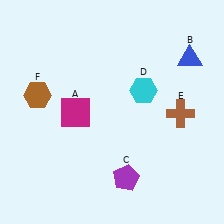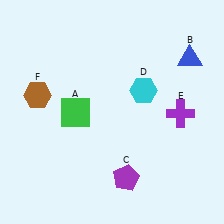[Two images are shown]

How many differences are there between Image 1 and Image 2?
There are 2 differences between the two images.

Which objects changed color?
A changed from magenta to green. E changed from brown to purple.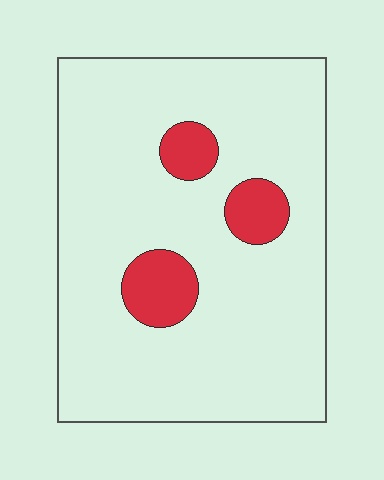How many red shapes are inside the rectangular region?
3.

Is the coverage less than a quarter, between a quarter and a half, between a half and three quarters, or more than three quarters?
Less than a quarter.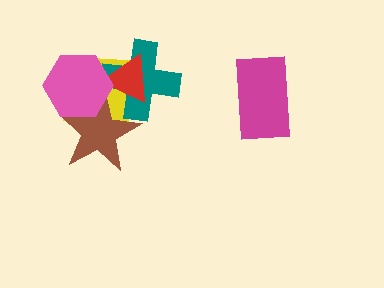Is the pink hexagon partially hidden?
No, no other shape covers it.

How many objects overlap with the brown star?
4 objects overlap with the brown star.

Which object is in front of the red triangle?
The pink hexagon is in front of the red triangle.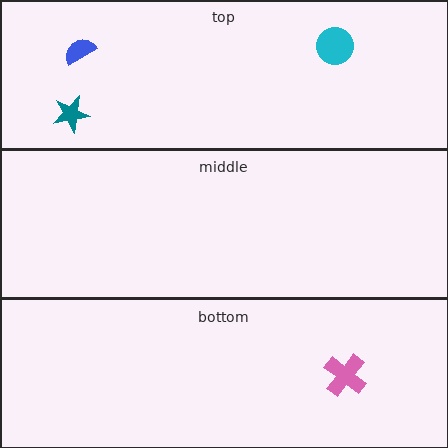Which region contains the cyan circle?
The top region.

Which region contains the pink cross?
The bottom region.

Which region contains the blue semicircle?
The top region.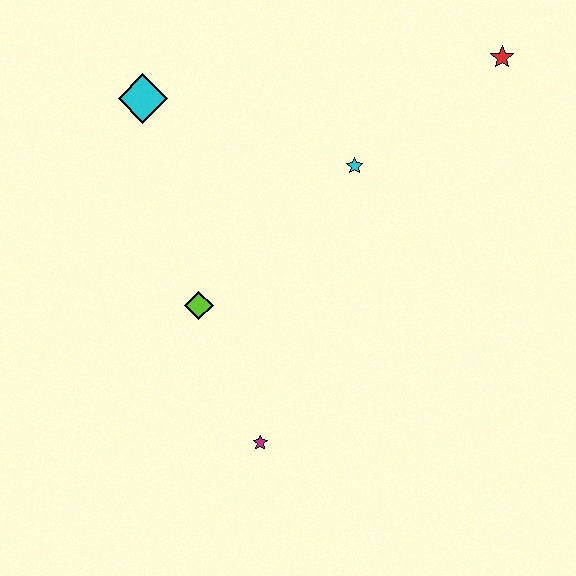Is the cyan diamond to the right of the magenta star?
No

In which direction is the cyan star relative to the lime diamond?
The cyan star is to the right of the lime diamond.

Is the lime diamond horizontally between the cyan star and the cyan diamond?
Yes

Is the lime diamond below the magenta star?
No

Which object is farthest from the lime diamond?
The red star is farthest from the lime diamond.